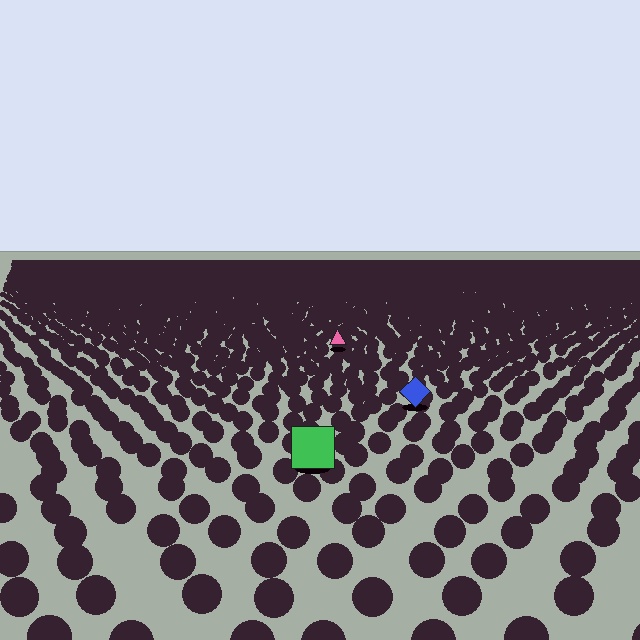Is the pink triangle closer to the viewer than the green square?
No. The green square is closer — you can tell from the texture gradient: the ground texture is coarser near it.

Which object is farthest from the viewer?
The pink triangle is farthest from the viewer. It appears smaller and the ground texture around it is denser.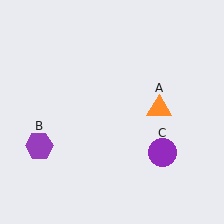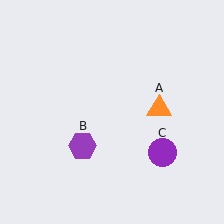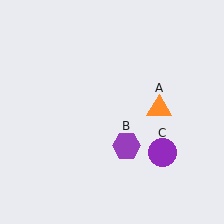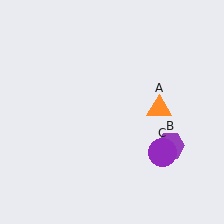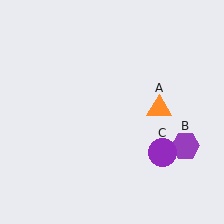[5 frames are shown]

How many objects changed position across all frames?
1 object changed position: purple hexagon (object B).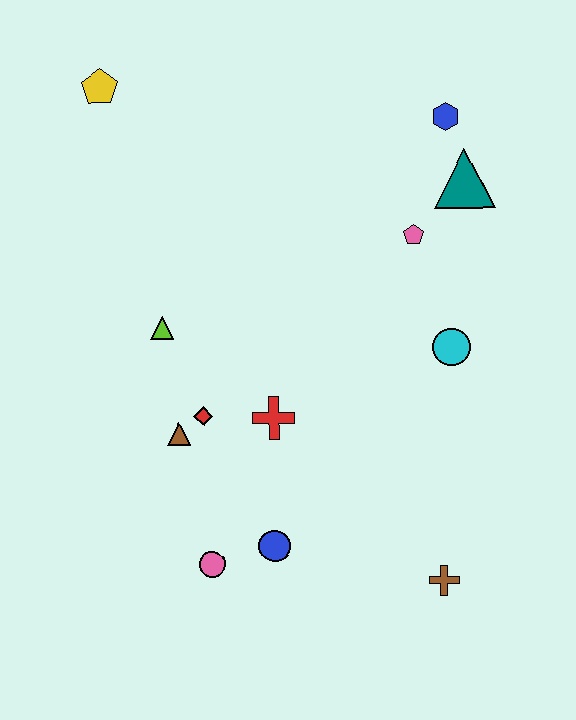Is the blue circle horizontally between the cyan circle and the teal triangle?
No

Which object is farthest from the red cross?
The yellow pentagon is farthest from the red cross.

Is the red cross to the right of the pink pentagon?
No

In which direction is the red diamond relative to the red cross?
The red diamond is to the left of the red cross.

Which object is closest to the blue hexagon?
The teal triangle is closest to the blue hexagon.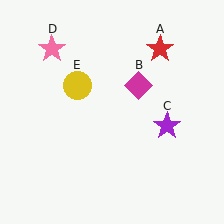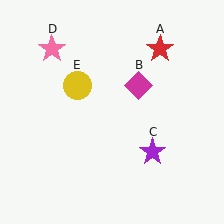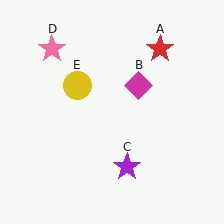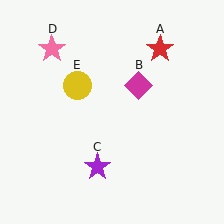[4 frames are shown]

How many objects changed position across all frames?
1 object changed position: purple star (object C).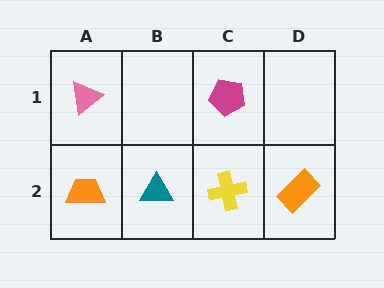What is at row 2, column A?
An orange trapezoid.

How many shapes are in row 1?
2 shapes.